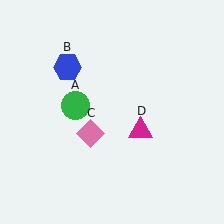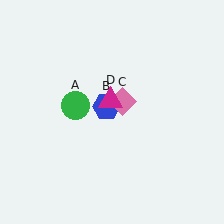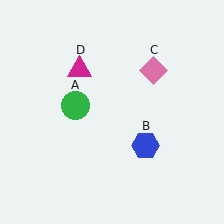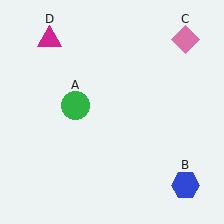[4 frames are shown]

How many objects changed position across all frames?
3 objects changed position: blue hexagon (object B), pink diamond (object C), magenta triangle (object D).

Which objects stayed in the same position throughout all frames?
Green circle (object A) remained stationary.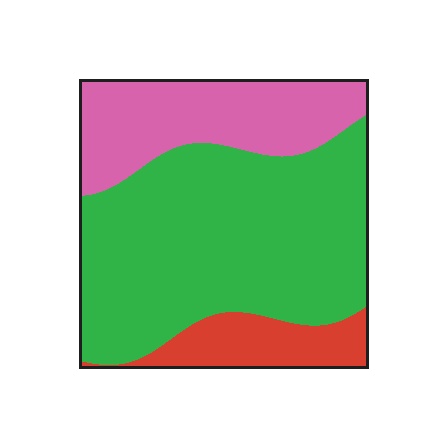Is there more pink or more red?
Pink.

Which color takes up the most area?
Green, at roughly 60%.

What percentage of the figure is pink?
Pink covers about 25% of the figure.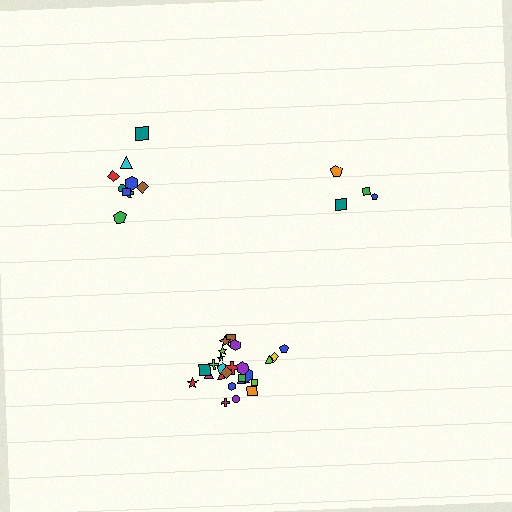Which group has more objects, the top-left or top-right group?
The top-left group.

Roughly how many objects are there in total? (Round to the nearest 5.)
Roughly 40 objects in total.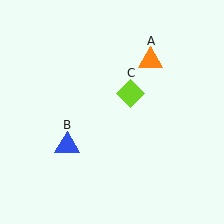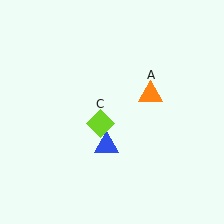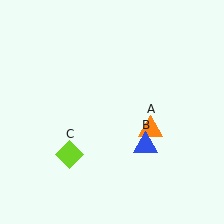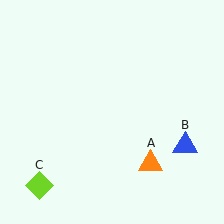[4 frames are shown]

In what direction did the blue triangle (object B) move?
The blue triangle (object B) moved right.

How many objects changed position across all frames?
3 objects changed position: orange triangle (object A), blue triangle (object B), lime diamond (object C).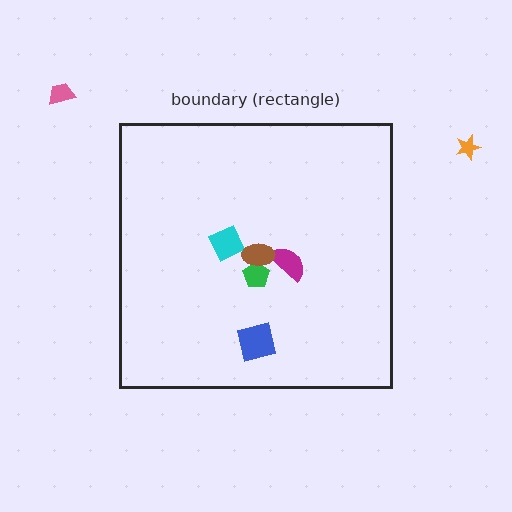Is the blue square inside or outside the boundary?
Inside.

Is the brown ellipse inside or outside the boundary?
Inside.